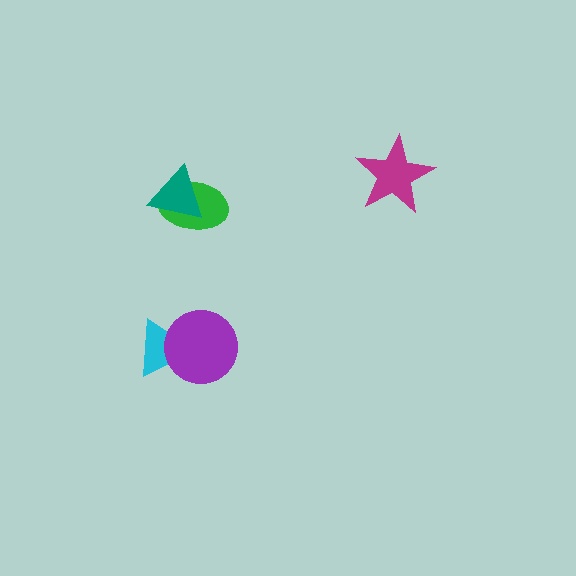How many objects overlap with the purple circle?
1 object overlaps with the purple circle.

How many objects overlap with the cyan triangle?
1 object overlaps with the cyan triangle.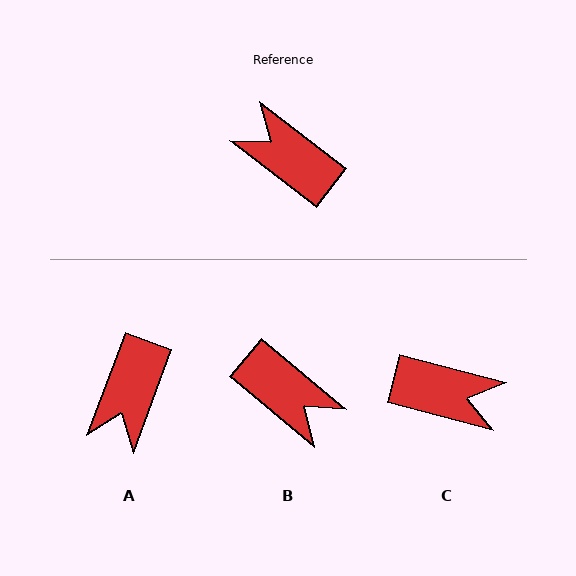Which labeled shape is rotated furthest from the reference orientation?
B, about 178 degrees away.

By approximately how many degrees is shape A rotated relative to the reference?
Approximately 107 degrees counter-clockwise.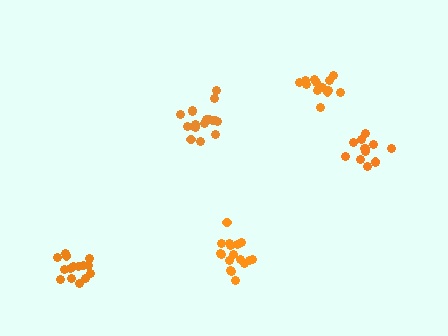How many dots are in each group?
Group 1: 18 dots, Group 2: 17 dots, Group 3: 13 dots, Group 4: 13 dots, Group 5: 15 dots (76 total).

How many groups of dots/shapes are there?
There are 5 groups.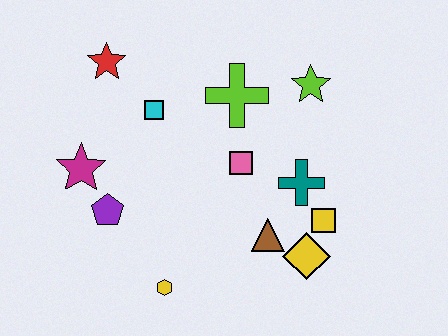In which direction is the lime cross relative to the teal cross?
The lime cross is above the teal cross.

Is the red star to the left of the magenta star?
No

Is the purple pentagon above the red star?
No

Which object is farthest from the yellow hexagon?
The lime star is farthest from the yellow hexagon.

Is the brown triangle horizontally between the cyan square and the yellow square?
Yes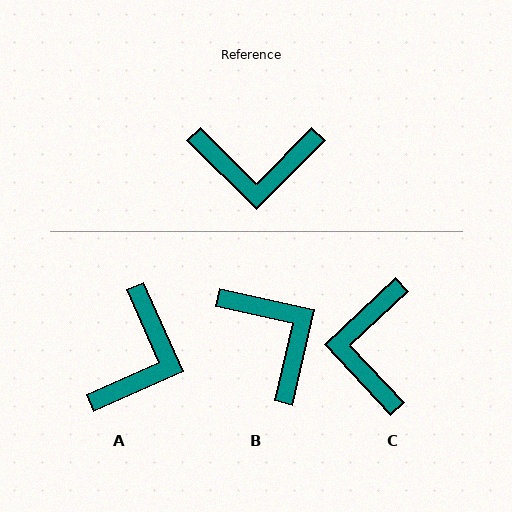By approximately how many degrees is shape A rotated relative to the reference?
Approximately 69 degrees counter-clockwise.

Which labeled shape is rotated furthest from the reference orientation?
B, about 122 degrees away.